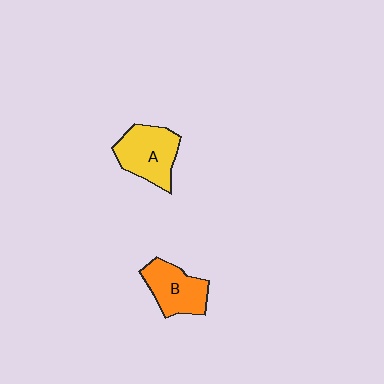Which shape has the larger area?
Shape A (yellow).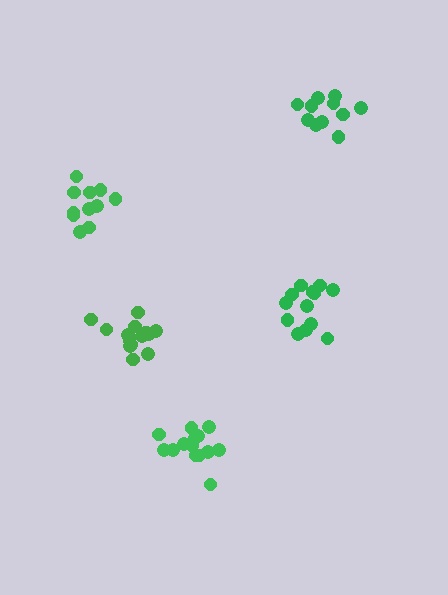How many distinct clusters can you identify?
There are 5 distinct clusters.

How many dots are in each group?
Group 1: 15 dots, Group 2: 11 dots, Group 3: 11 dots, Group 4: 14 dots, Group 5: 13 dots (64 total).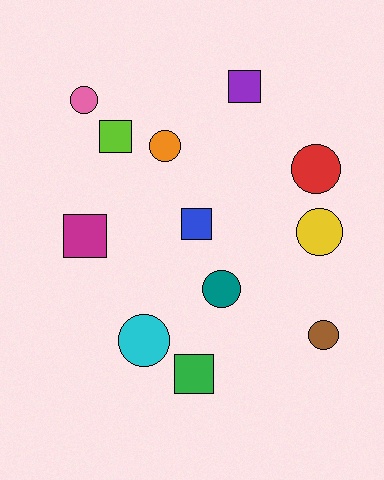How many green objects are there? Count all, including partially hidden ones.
There is 1 green object.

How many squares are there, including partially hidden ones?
There are 5 squares.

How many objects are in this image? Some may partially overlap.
There are 12 objects.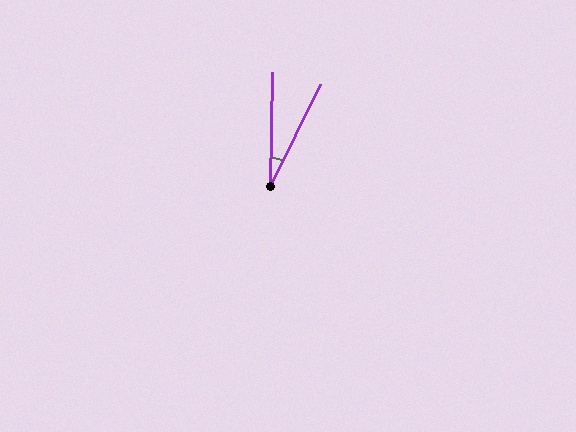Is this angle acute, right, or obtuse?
It is acute.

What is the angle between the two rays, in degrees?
Approximately 25 degrees.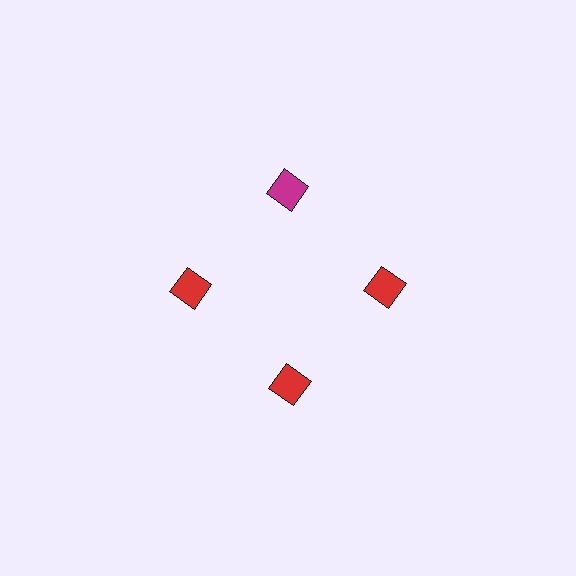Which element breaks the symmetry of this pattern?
The magenta diamond at roughly the 12 o'clock position breaks the symmetry. All other shapes are red diamonds.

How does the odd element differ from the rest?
It has a different color: magenta instead of red.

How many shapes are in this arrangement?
There are 4 shapes arranged in a ring pattern.